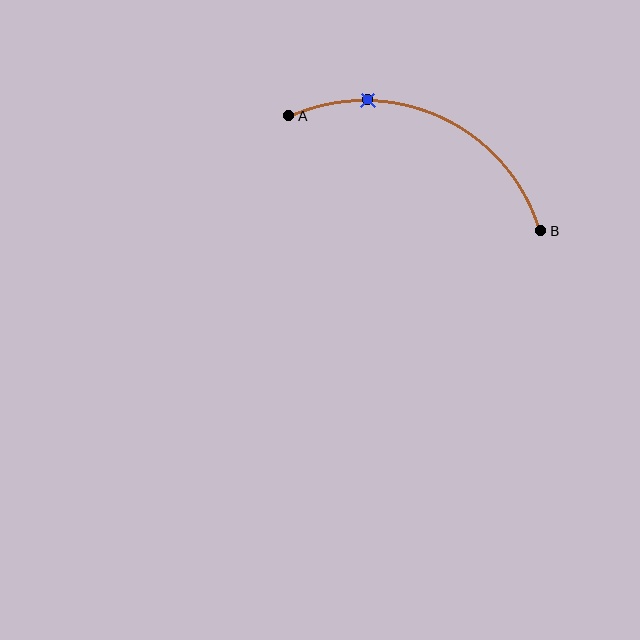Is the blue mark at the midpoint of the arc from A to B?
No. The blue mark lies on the arc but is closer to endpoint A. The arc midpoint would be at the point on the curve equidistant along the arc from both A and B.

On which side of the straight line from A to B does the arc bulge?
The arc bulges above the straight line connecting A and B.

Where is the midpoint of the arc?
The arc midpoint is the point on the curve farthest from the straight line joining A and B. It sits above that line.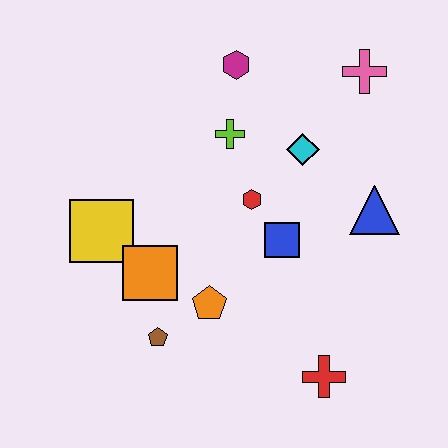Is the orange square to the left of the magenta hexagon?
Yes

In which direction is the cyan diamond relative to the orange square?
The cyan diamond is to the right of the orange square.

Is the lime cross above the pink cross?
No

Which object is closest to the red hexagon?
The blue square is closest to the red hexagon.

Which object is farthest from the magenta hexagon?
The red cross is farthest from the magenta hexagon.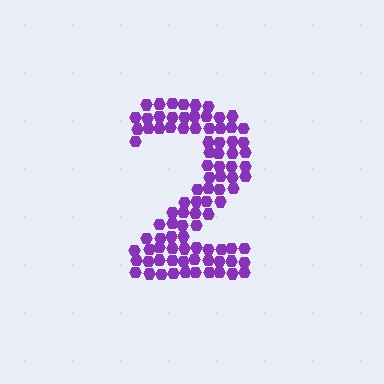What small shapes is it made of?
It is made of small hexagons.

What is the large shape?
The large shape is the digit 2.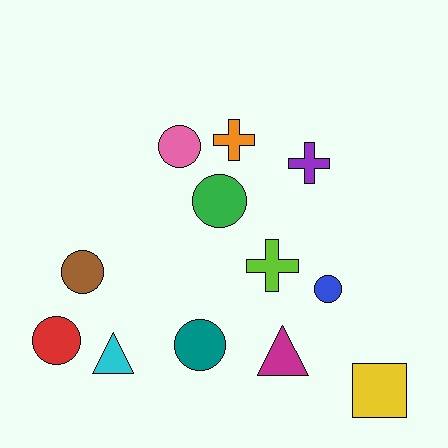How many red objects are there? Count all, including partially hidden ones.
There is 1 red object.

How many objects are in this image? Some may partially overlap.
There are 12 objects.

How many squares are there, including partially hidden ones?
There is 1 square.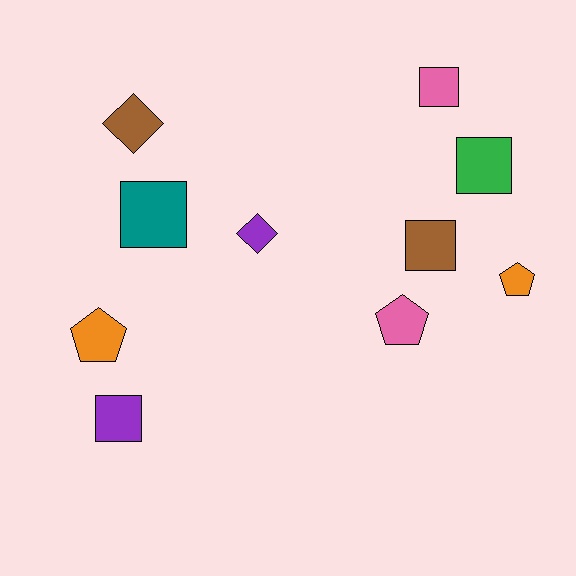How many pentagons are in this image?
There are 3 pentagons.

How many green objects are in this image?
There is 1 green object.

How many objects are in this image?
There are 10 objects.